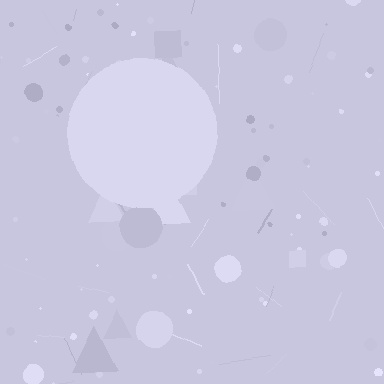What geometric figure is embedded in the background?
A circle is embedded in the background.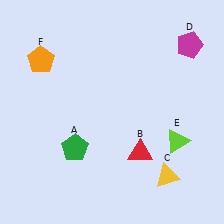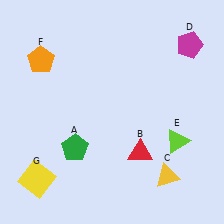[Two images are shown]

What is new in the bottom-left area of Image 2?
A yellow square (G) was added in the bottom-left area of Image 2.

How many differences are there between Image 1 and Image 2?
There is 1 difference between the two images.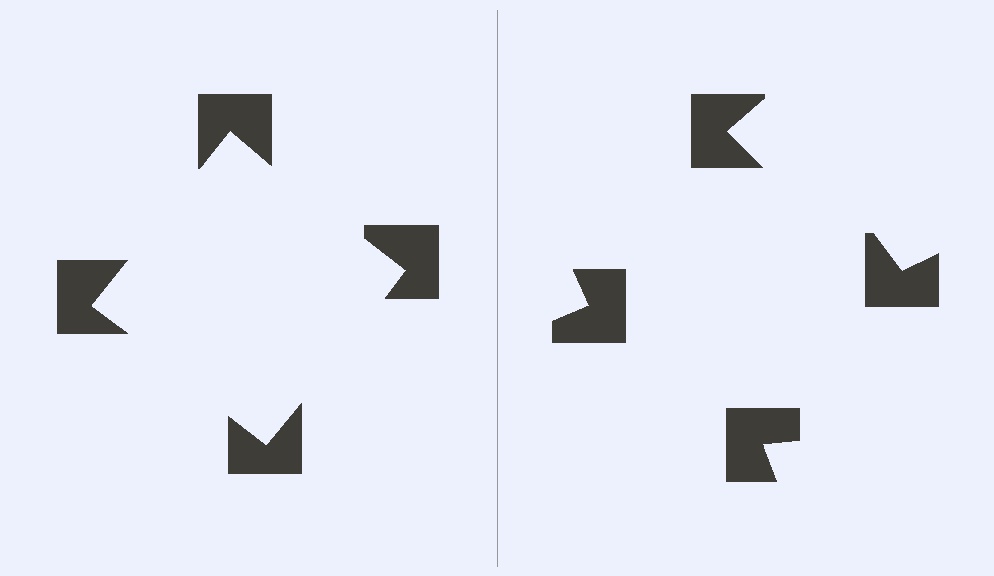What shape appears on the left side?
An illusory square.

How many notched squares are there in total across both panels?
8 — 4 on each side.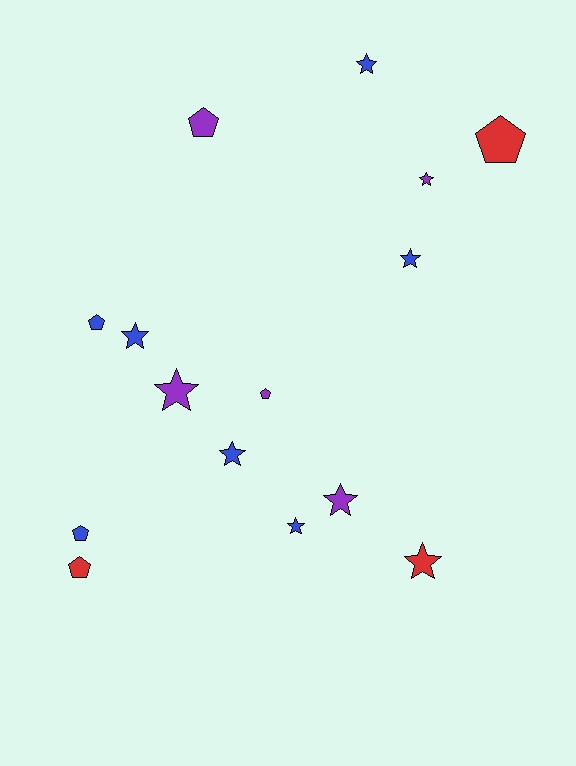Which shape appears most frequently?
Star, with 9 objects.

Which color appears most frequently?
Blue, with 7 objects.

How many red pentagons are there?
There are 2 red pentagons.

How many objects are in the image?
There are 15 objects.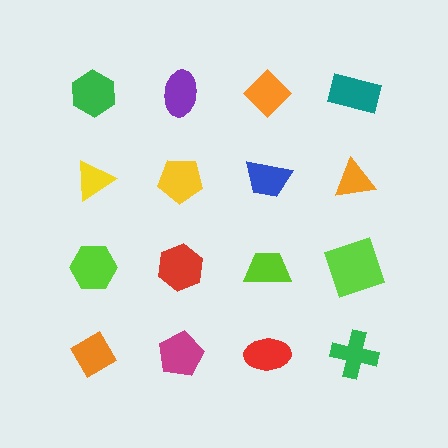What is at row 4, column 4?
A green cross.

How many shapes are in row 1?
4 shapes.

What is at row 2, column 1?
A yellow triangle.